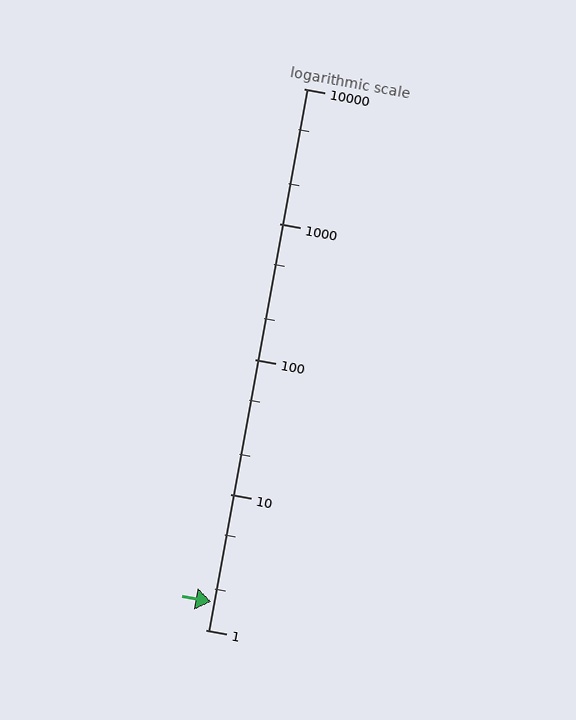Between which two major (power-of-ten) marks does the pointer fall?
The pointer is between 1 and 10.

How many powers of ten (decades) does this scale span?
The scale spans 4 decades, from 1 to 10000.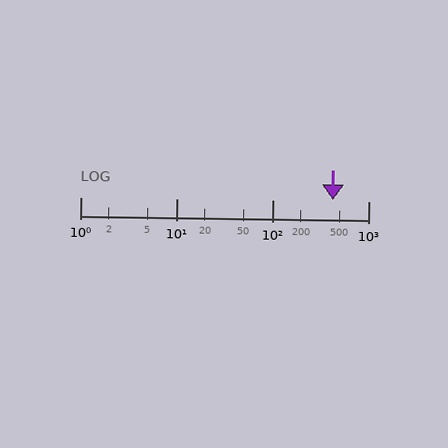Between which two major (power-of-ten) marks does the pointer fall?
The pointer is between 100 and 1000.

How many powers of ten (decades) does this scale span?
The scale spans 3 decades, from 1 to 1000.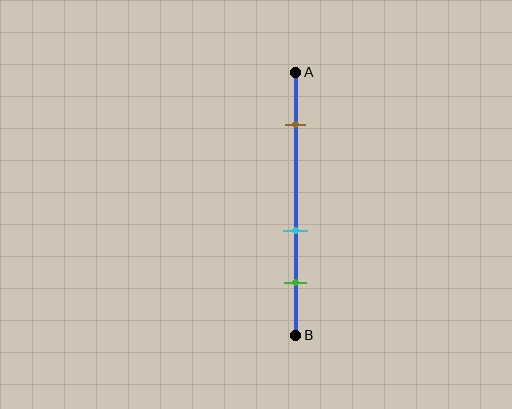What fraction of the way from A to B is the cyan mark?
The cyan mark is approximately 60% (0.6) of the way from A to B.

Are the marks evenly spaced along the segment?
No, the marks are not evenly spaced.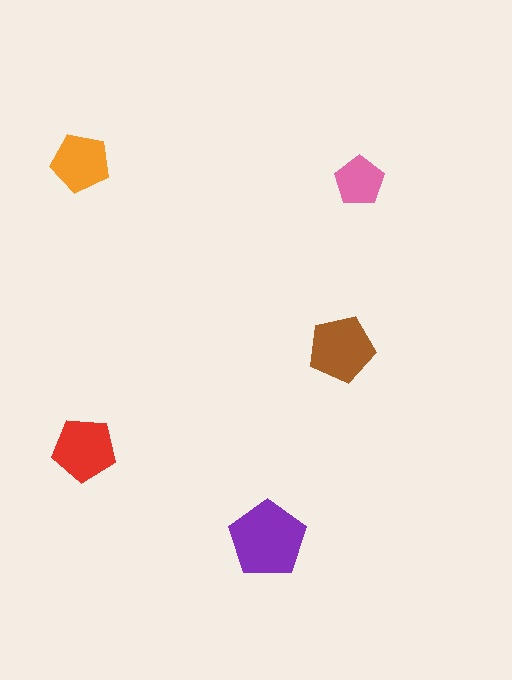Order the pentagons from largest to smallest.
the purple one, the brown one, the red one, the orange one, the pink one.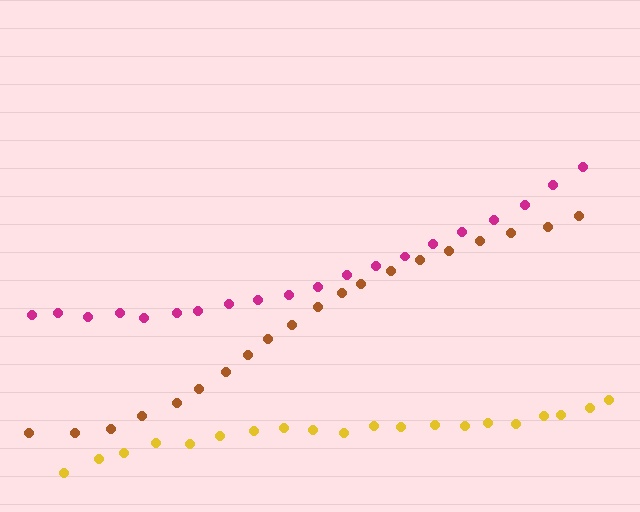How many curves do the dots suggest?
There are 3 distinct paths.